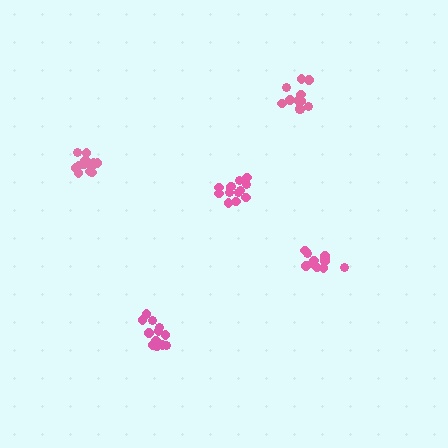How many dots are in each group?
Group 1: 13 dots, Group 2: 12 dots, Group 3: 12 dots, Group 4: 12 dots, Group 5: 13 dots (62 total).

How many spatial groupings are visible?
There are 5 spatial groupings.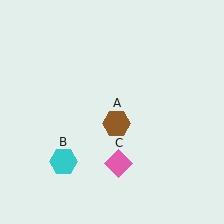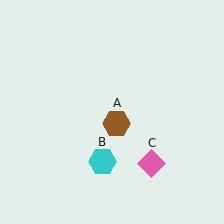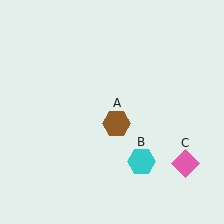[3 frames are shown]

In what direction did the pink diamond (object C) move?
The pink diamond (object C) moved right.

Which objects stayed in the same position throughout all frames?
Brown hexagon (object A) remained stationary.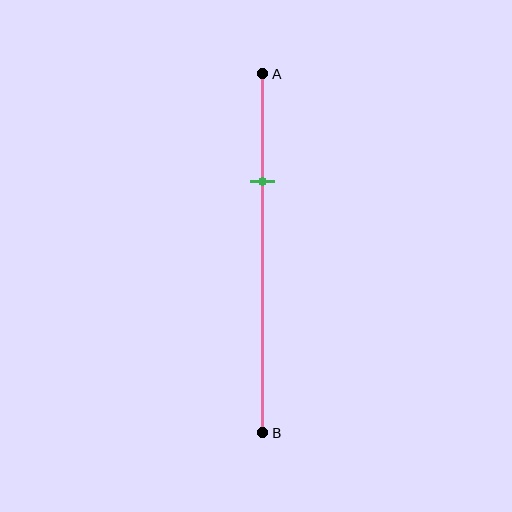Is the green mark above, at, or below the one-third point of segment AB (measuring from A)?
The green mark is above the one-third point of segment AB.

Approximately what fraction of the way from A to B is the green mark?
The green mark is approximately 30% of the way from A to B.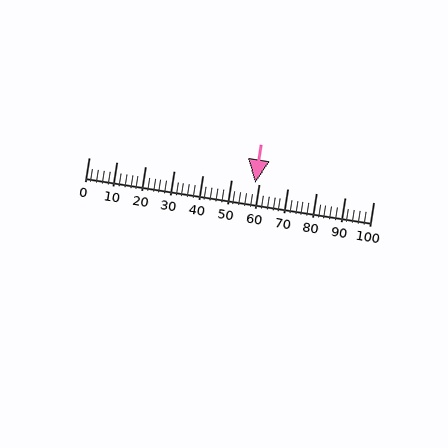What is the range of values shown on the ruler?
The ruler shows values from 0 to 100.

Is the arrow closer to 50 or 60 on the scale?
The arrow is closer to 60.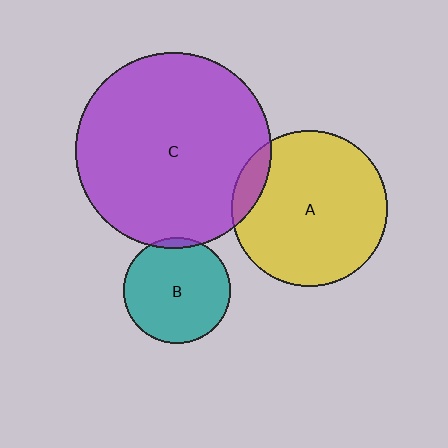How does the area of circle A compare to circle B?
Approximately 2.2 times.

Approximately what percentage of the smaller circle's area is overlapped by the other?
Approximately 5%.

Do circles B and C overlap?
Yes.